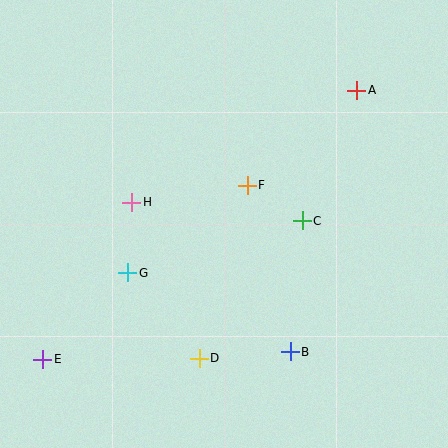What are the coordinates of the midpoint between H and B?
The midpoint between H and B is at (211, 277).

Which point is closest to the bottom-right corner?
Point B is closest to the bottom-right corner.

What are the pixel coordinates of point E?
Point E is at (43, 359).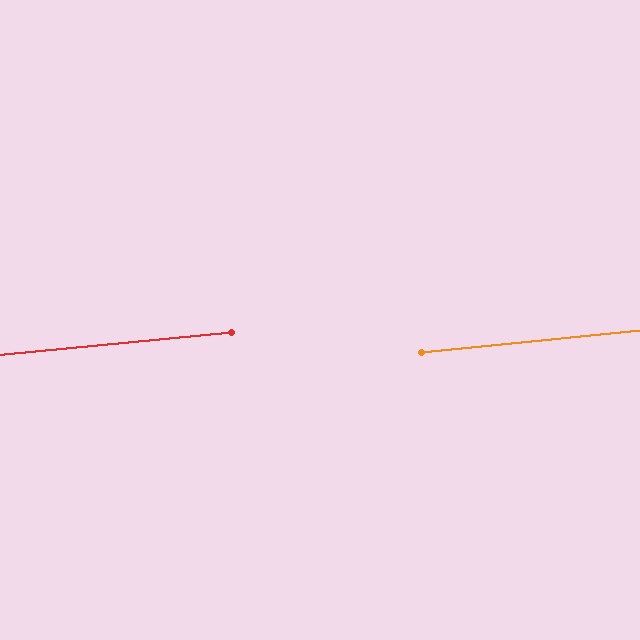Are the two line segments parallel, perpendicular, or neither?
Parallel — their directions differ by only 0.3°.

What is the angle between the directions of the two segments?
Approximately 0 degrees.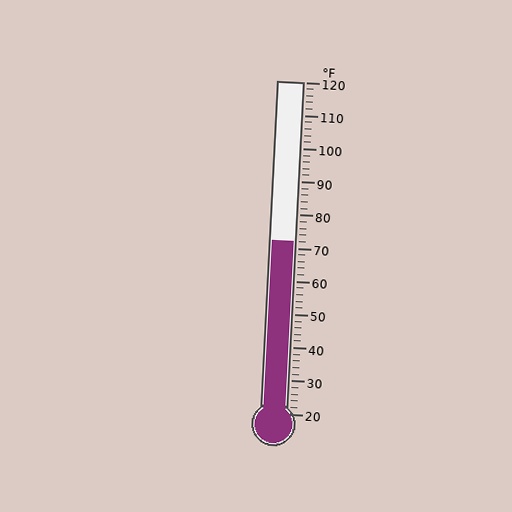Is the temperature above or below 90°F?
The temperature is below 90°F.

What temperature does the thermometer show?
The thermometer shows approximately 72°F.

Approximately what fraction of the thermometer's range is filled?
The thermometer is filled to approximately 50% of its range.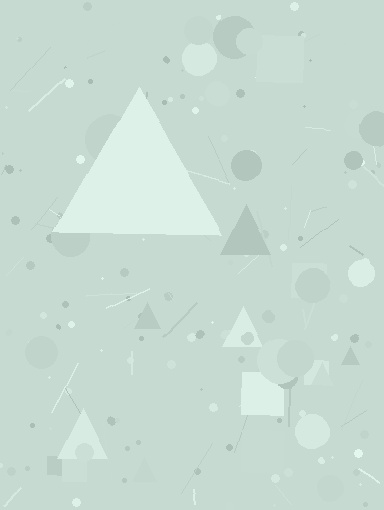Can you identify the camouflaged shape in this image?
The camouflaged shape is a triangle.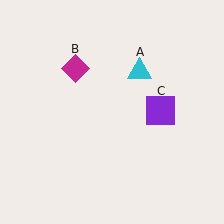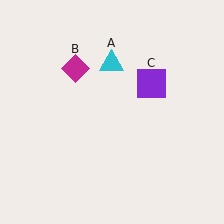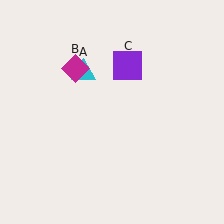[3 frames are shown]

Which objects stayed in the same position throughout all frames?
Magenta diamond (object B) remained stationary.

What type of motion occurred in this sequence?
The cyan triangle (object A), purple square (object C) rotated counterclockwise around the center of the scene.